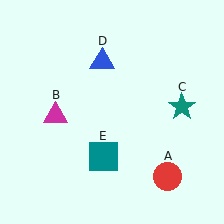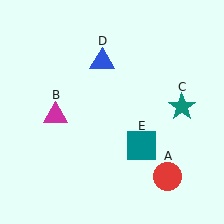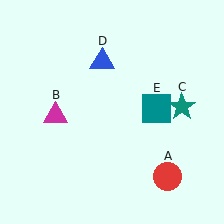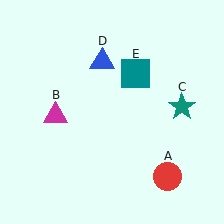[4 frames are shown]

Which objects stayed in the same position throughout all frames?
Red circle (object A) and magenta triangle (object B) and teal star (object C) and blue triangle (object D) remained stationary.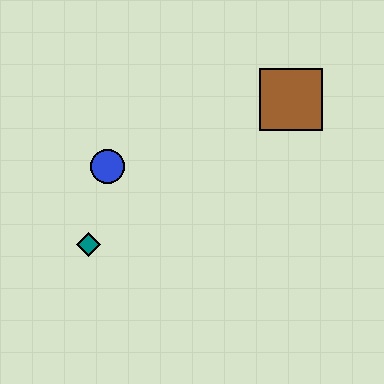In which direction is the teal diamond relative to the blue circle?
The teal diamond is below the blue circle.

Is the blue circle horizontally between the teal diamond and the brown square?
Yes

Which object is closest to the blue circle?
The teal diamond is closest to the blue circle.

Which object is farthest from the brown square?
The teal diamond is farthest from the brown square.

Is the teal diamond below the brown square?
Yes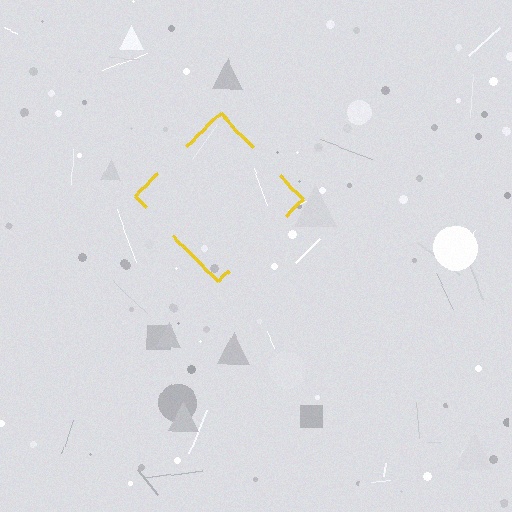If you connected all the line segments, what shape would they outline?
They would outline a diamond.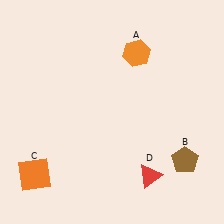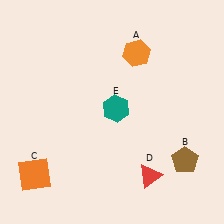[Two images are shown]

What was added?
A teal hexagon (E) was added in Image 2.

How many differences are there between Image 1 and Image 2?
There is 1 difference between the two images.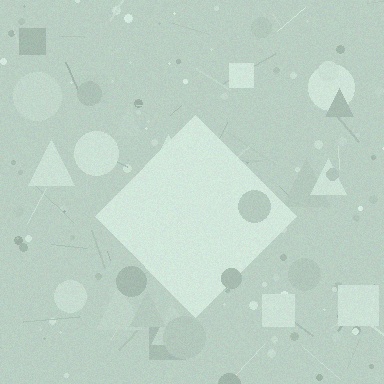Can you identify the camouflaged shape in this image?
The camouflaged shape is a diamond.